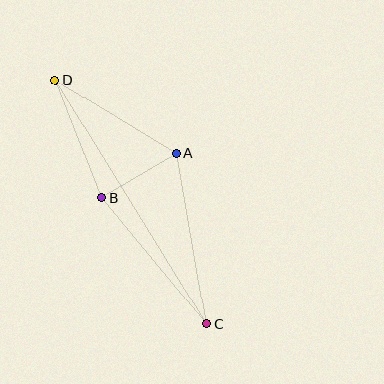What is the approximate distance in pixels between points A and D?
The distance between A and D is approximately 141 pixels.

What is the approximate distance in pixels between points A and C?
The distance between A and C is approximately 173 pixels.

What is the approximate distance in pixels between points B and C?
The distance between B and C is approximately 163 pixels.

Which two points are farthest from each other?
Points C and D are farthest from each other.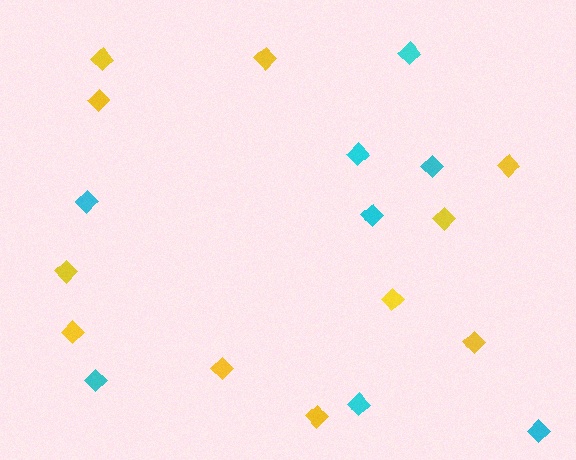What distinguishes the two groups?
There are 2 groups: one group of cyan diamonds (8) and one group of yellow diamonds (11).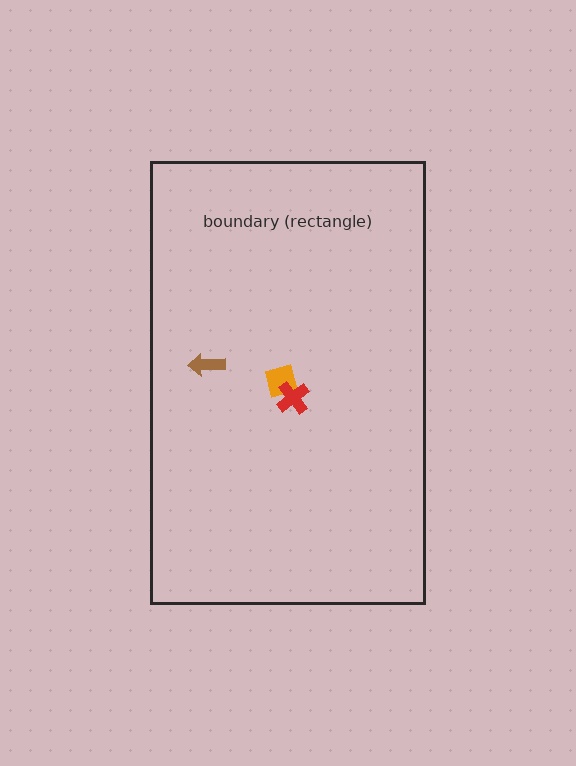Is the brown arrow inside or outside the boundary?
Inside.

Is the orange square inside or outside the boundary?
Inside.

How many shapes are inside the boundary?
3 inside, 0 outside.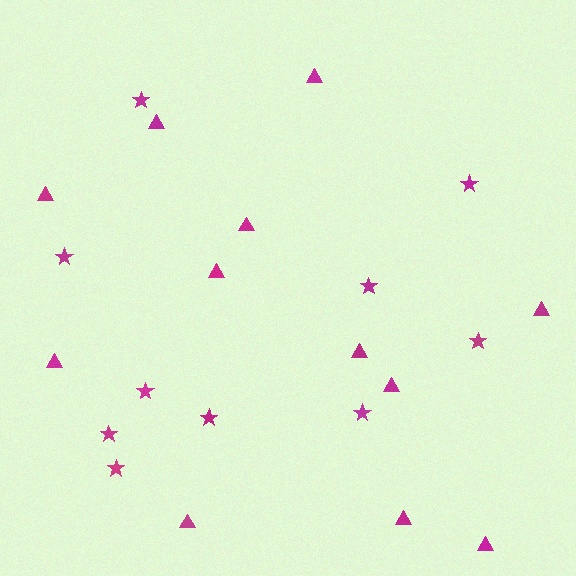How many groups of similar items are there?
There are 2 groups: one group of stars (10) and one group of triangles (12).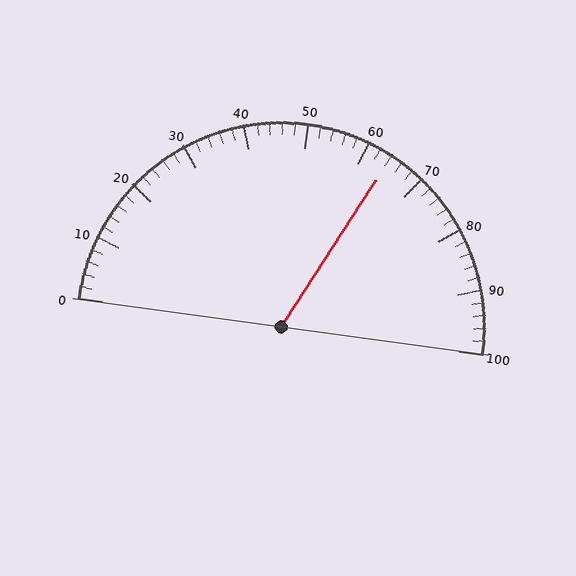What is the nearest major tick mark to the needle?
The nearest major tick mark is 60.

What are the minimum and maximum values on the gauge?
The gauge ranges from 0 to 100.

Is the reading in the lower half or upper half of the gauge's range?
The reading is in the upper half of the range (0 to 100).